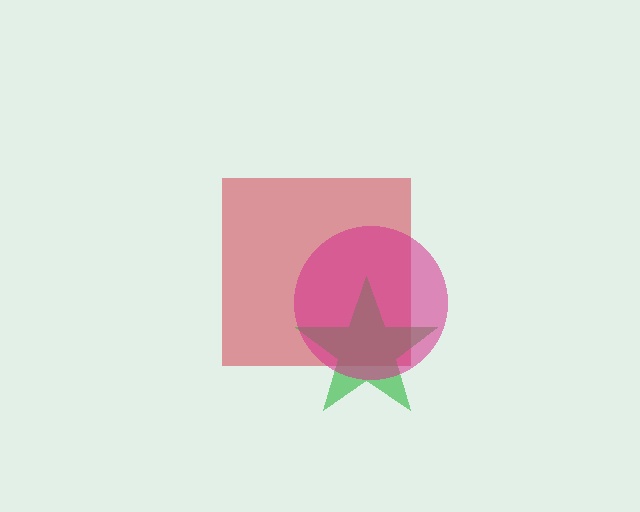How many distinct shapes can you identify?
There are 3 distinct shapes: a red square, a green star, a magenta circle.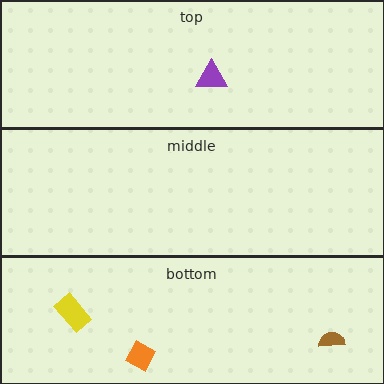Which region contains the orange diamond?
The bottom region.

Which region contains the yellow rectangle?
The bottom region.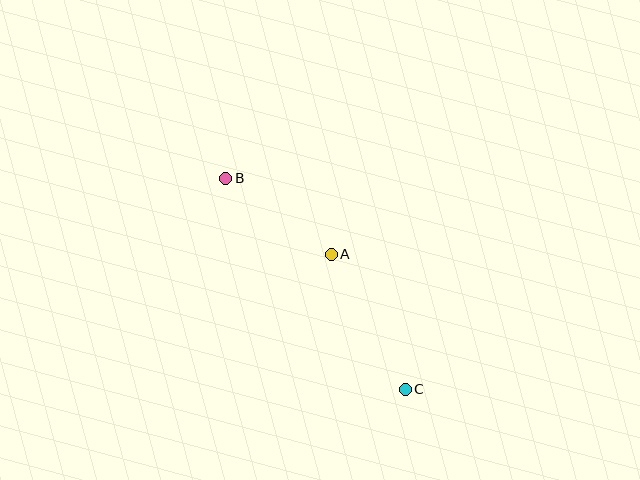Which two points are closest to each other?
Points A and B are closest to each other.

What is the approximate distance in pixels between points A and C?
The distance between A and C is approximately 154 pixels.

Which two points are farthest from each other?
Points B and C are farthest from each other.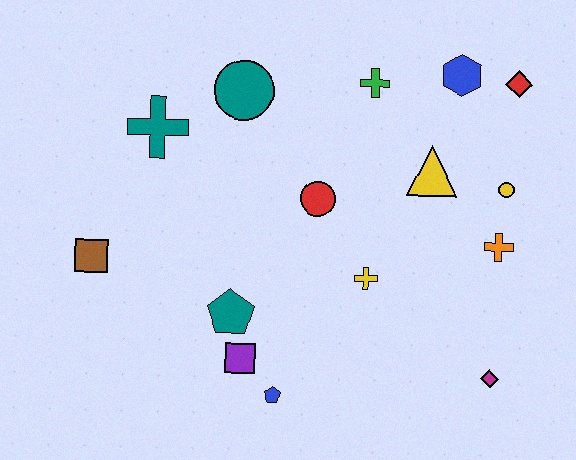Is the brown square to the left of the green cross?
Yes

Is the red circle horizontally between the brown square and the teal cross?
No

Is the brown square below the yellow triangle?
Yes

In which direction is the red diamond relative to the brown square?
The red diamond is to the right of the brown square.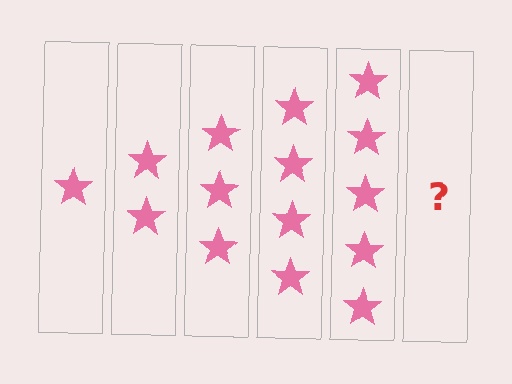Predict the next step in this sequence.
The next step is 6 stars.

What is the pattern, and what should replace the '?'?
The pattern is that each step adds one more star. The '?' should be 6 stars.